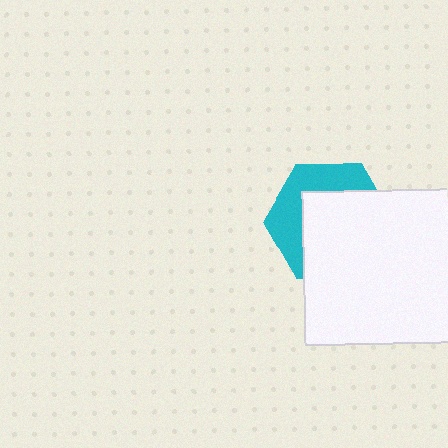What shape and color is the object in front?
The object in front is a white square.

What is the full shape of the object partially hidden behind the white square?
The partially hidden object is a cyan hexagon.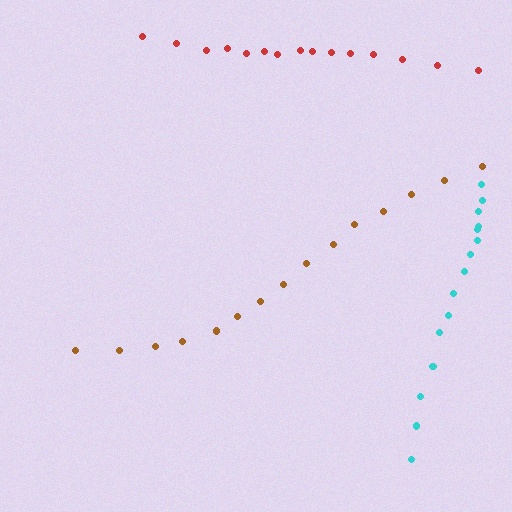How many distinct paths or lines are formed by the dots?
There are 3 distinct paths.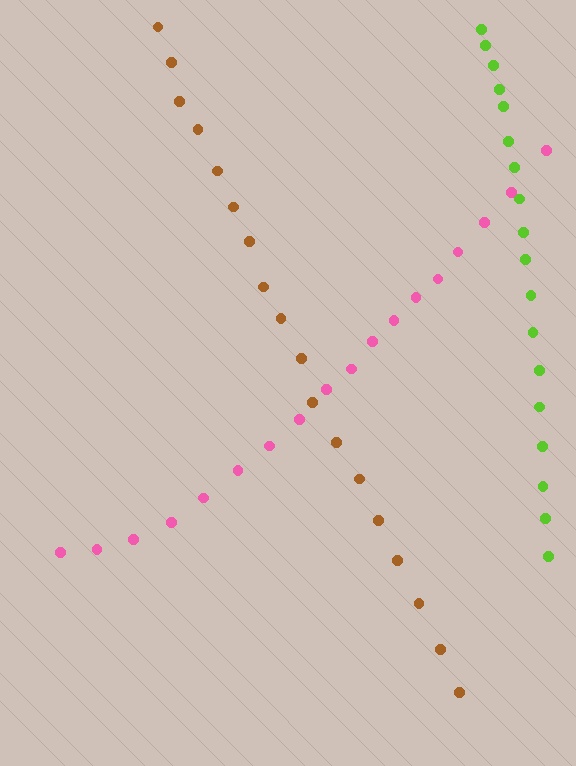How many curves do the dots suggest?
There are 3 distinct paths.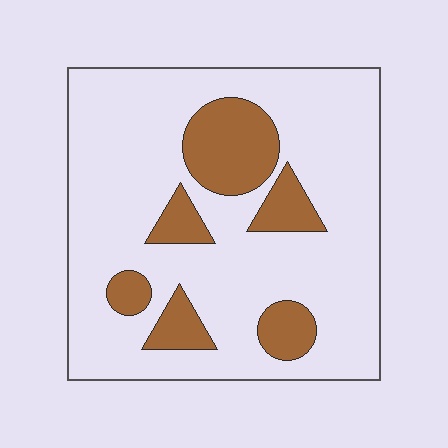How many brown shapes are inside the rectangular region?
6.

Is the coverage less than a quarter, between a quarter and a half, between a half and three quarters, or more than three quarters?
Less than a quarter.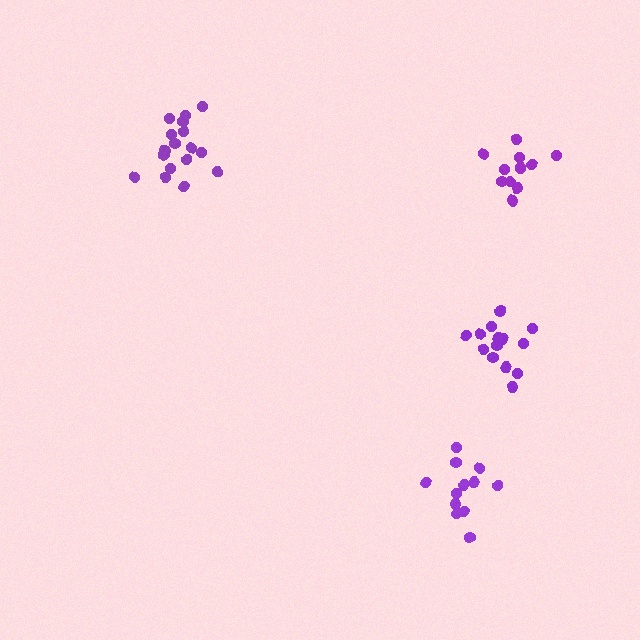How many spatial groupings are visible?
There are 4 spatial groupings.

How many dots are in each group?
Group 1: 12 dots, Group 2: 12 dots, Group 3: 17 dots, Group 4: 14 dots (55 total).